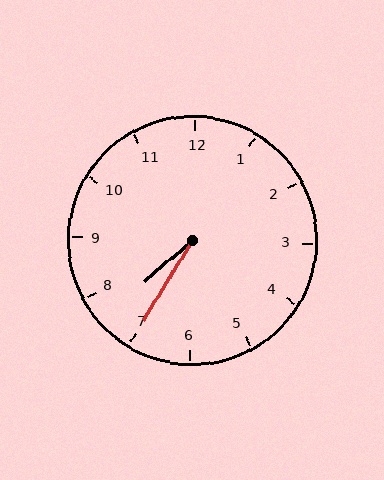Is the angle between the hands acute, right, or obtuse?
It is acute.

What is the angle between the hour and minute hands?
Approximately 18 degrees.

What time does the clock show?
7:35.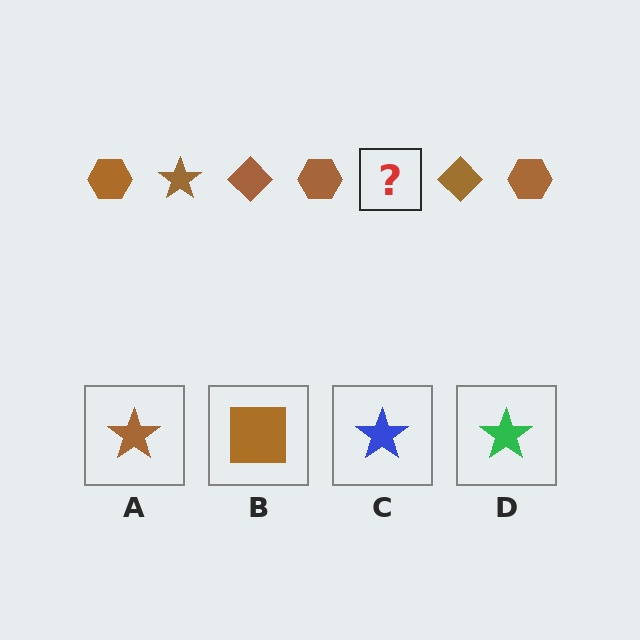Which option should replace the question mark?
Option A.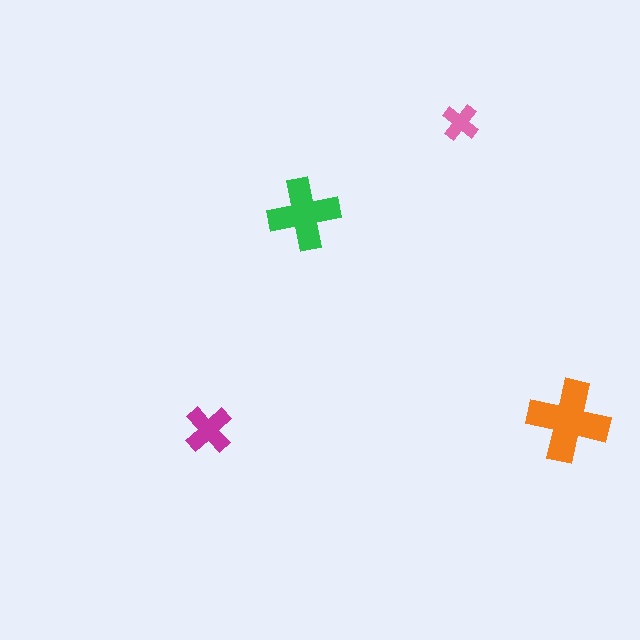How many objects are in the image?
There are 4 objects in the image.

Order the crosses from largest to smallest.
the orange one, the green one, the magenta one, the pink one.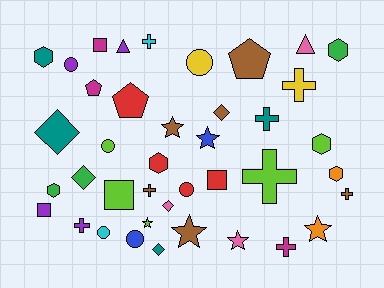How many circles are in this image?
There are 6 circles.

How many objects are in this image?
There are 40 objects.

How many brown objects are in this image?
There are 6 brown objects.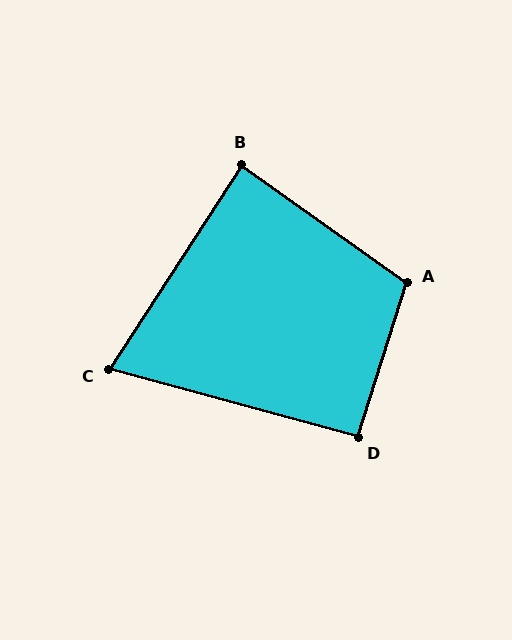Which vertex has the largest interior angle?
A, at approximately 108 degrees.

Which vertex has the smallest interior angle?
C, at approximately 72 degrees.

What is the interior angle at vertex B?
Approximately 88 degrees (approximately right).